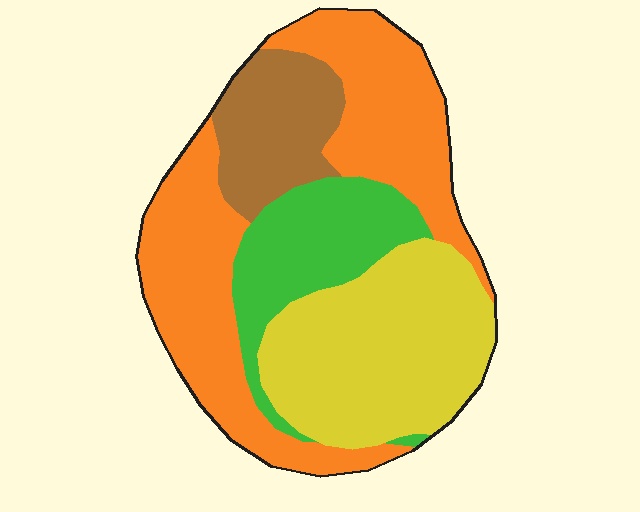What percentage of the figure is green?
Green takes up about one sixth (1/6) of the figure.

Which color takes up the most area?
Orange, at roughly 40%.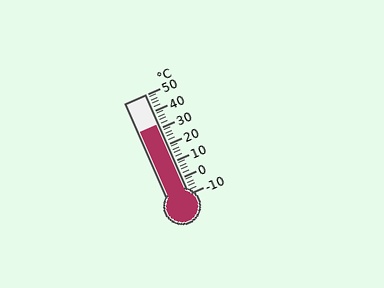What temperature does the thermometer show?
The thermometer shows approximately 32°C.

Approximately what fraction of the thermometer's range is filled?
The thermometer is filled to approximately 70% of its range.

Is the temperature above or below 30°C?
The temperature is above 30°C.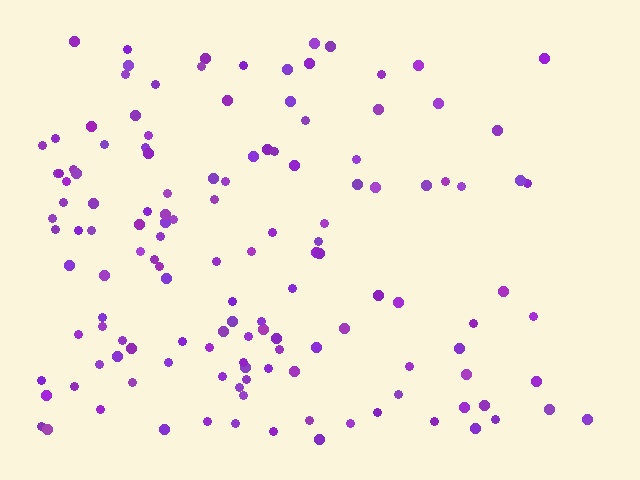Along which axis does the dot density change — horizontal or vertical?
Horizontal.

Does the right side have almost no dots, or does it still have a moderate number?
Still a moderate number, just noticeably fewer than the left.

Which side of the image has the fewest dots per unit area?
The right.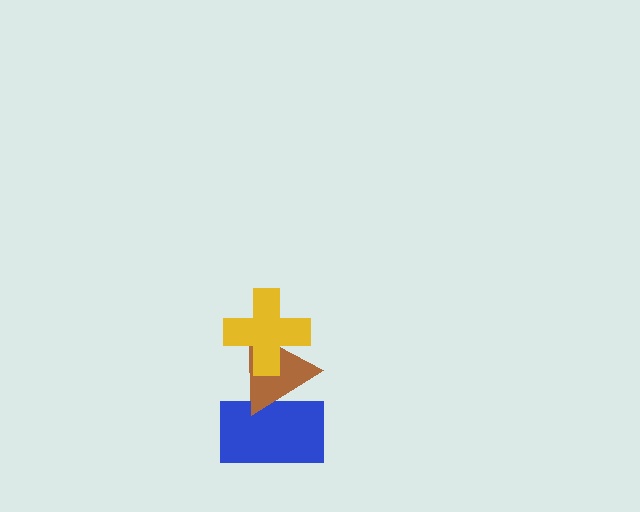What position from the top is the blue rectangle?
The blue rectangle is 3rd from the top.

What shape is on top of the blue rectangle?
The brown triangle is on top of the blue rectangle.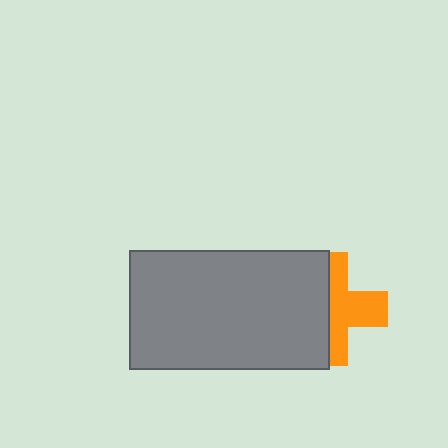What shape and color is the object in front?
The object in front is a gray rectangle.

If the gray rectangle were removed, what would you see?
You would see the complete orange cross.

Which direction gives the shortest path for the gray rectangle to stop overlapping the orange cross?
Moving left gives the shortest separation.